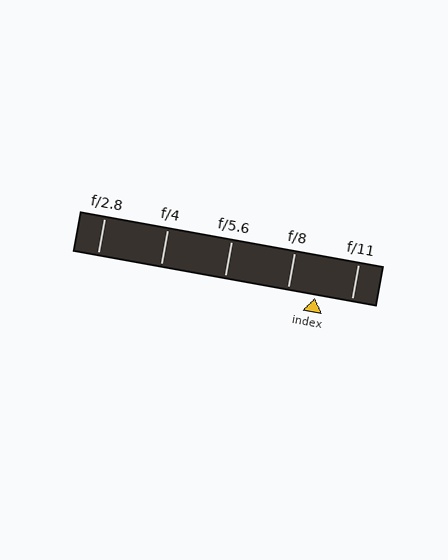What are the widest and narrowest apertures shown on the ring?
The widest aperture shown is f/2.8 and the narrowest is f/11.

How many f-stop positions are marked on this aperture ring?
There are 5 f-stop positions marked.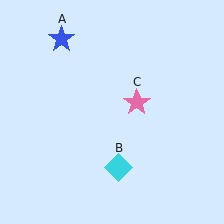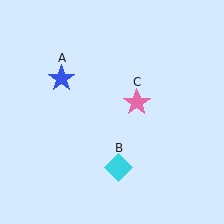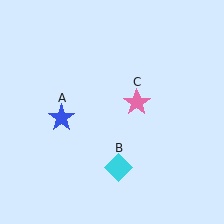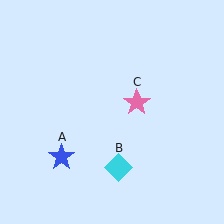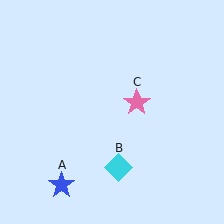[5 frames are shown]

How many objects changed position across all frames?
1 object changed position: blue star (object A).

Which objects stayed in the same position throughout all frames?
Cyan diamond (object B) and pink star (object C) remained stationary.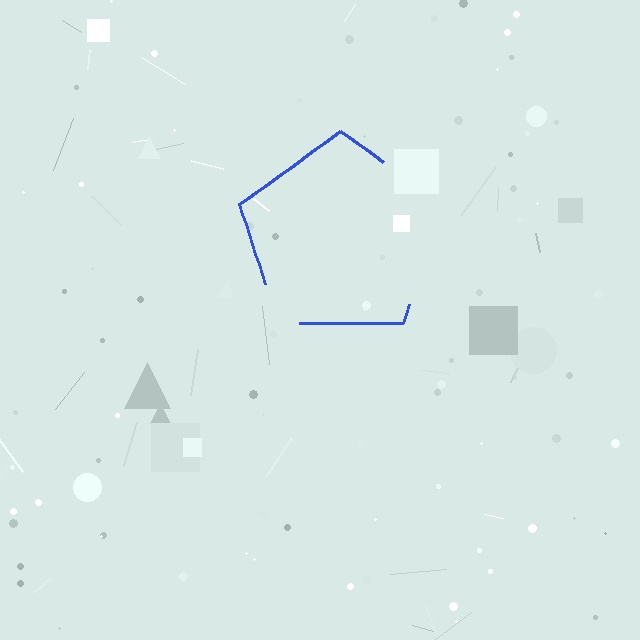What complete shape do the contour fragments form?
The contour fragments form a pentagon.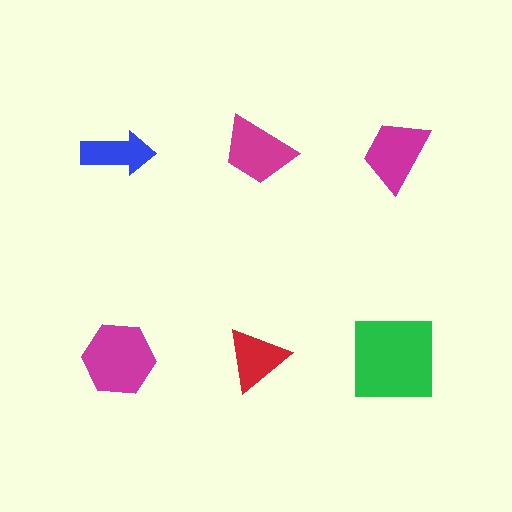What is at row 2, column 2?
A red triangle.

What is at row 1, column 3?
A magenta trapezoid.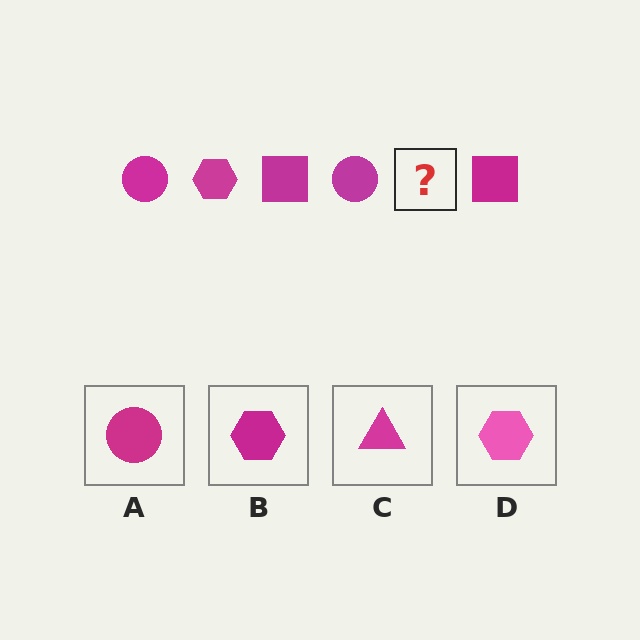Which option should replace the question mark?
Option B.